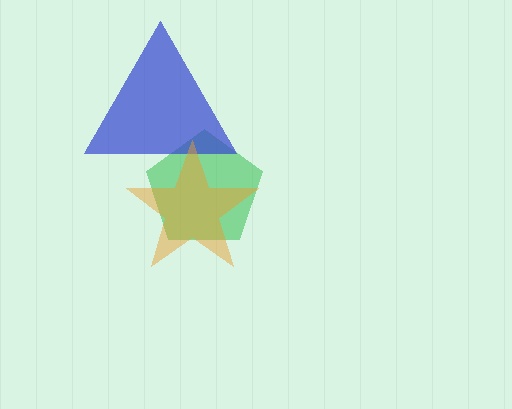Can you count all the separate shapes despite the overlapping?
Yes, there are 3 separate shapes.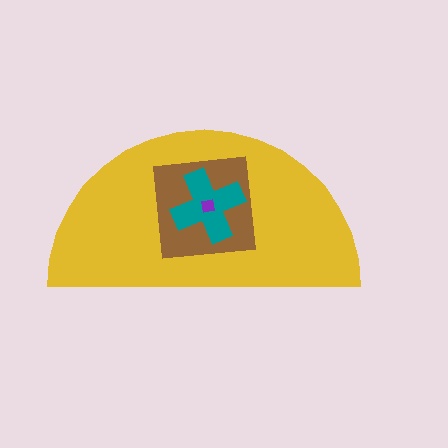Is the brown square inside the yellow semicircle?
Yes.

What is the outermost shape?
The yellow semicircle.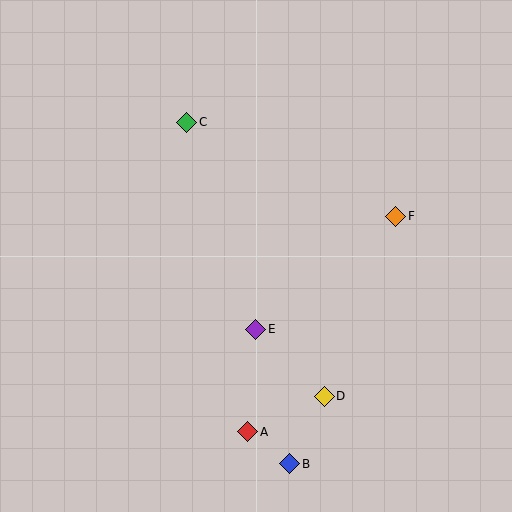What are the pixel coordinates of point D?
Point D is at (324, 396).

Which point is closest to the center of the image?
Point E at (256, 329) is closest to the center.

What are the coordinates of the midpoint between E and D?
The midpoint between E and D is at (290, 363).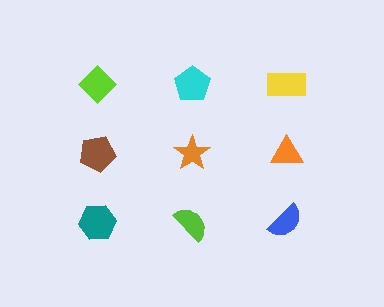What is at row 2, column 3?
An orange triangle.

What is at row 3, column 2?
A lime semicircle.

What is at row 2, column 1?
A brown pentagon.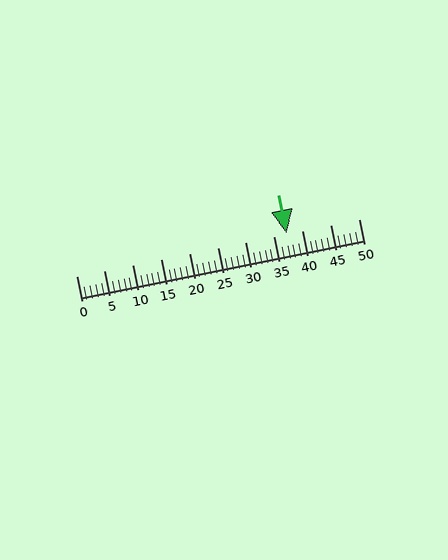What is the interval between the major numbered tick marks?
The major tick marks are spaced 5 units apart.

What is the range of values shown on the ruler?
The ruler shows values from 0 to 50.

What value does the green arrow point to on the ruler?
The green arrow points to approximately 37.